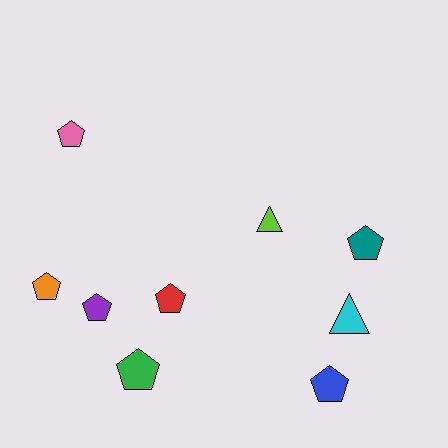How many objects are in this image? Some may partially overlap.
There are 9 objects.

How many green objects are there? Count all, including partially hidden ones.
There is 1 green object.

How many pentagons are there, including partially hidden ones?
There are 7 pentagons.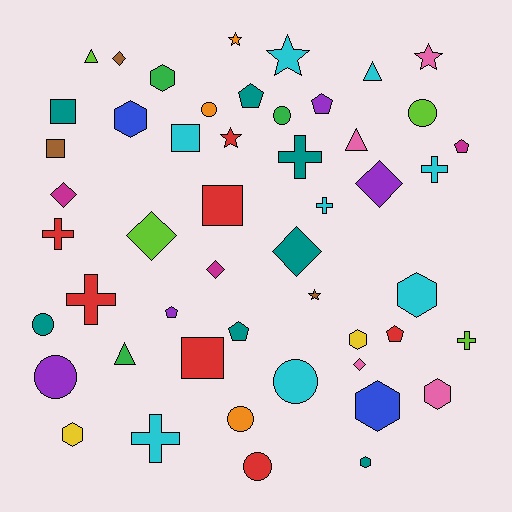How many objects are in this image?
There are 50 objects.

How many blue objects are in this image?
There are 2 blue objects.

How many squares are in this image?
There are 5 squares.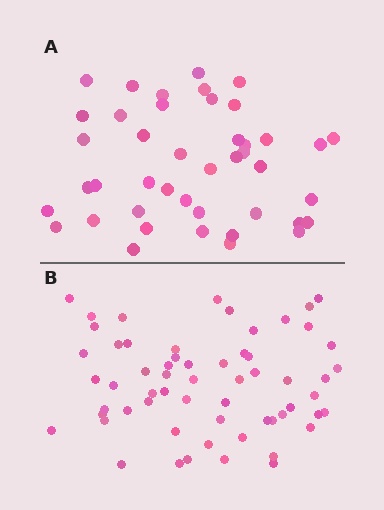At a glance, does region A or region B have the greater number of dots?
Region B (the bottom region) has more dots.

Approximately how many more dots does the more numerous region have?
Region B has approximately 15 more dots than region A.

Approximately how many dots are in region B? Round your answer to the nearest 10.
About 60 dots.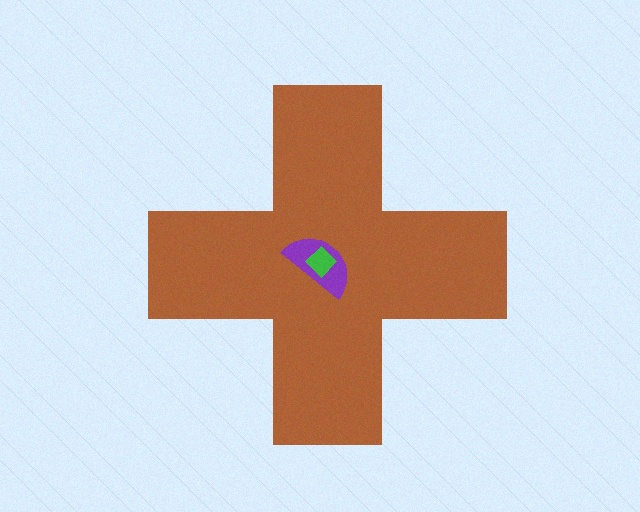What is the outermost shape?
The brown cross.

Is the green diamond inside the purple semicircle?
Yes.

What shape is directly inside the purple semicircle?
The green diamond.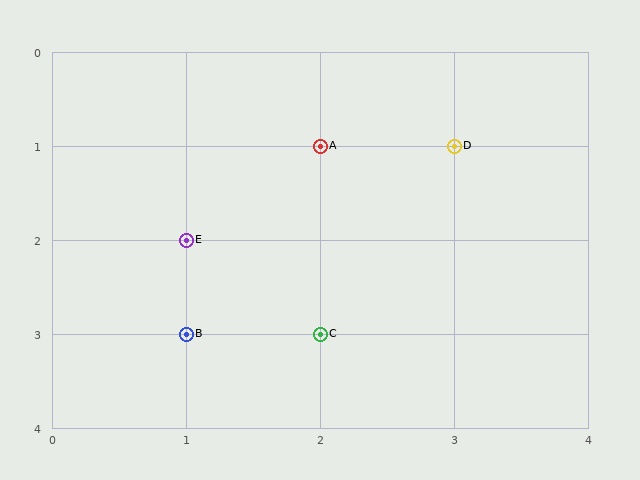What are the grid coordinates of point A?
Point A is at grid coordinates (2, 1).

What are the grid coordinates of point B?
Point B is at grid coordinates (1, 3).